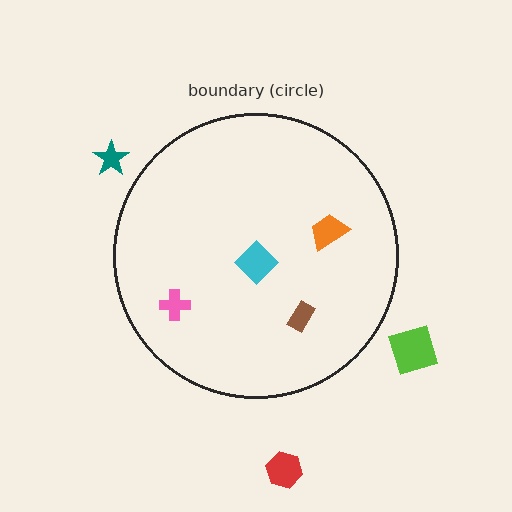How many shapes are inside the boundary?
4 inside, 3 outside.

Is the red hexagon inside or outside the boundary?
Outside.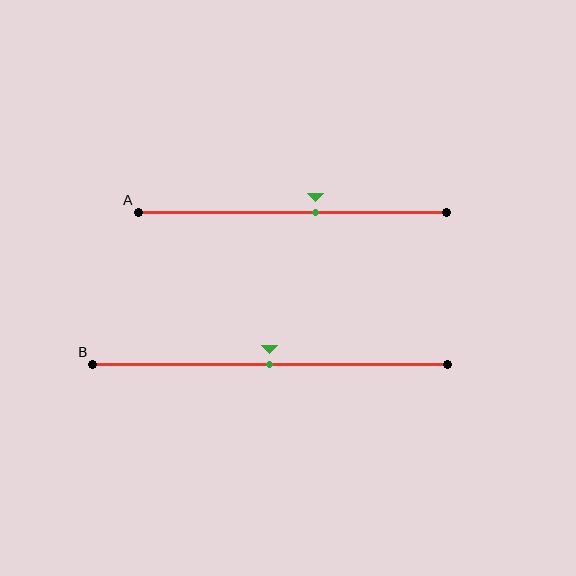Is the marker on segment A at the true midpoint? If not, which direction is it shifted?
No, the marker on segment A is shifted to the right by about 7% of the segment length.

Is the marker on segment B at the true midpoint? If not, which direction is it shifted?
Yes, the marker on segment B is at the true midpoint.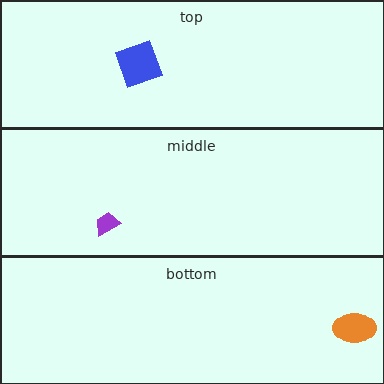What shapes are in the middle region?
The purple trapezoid.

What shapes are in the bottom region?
The orange ellipse.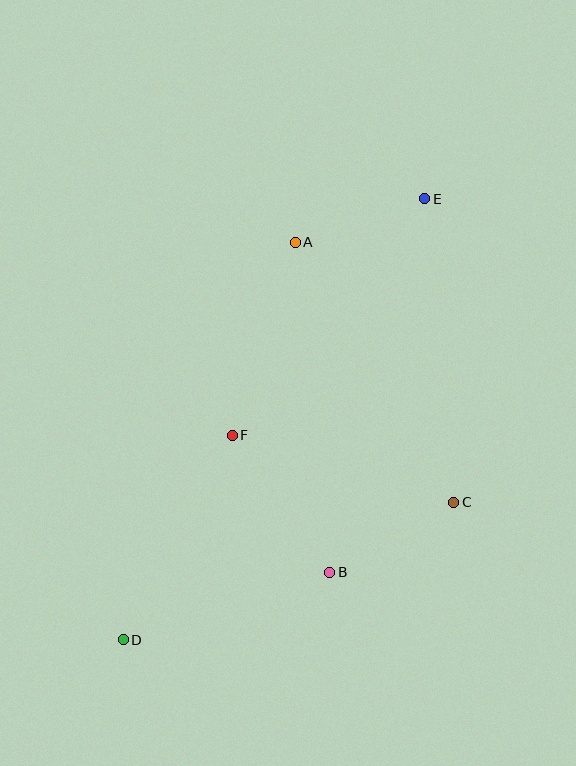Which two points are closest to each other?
Points A and E are closest to each other.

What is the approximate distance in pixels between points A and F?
The distance between A and F is approximately 203 pixels.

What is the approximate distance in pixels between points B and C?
The distance between B and C is approximately 143 pixels.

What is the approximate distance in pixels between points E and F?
The distance between E and F is approximately 305 pixels.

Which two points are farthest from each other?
Points D and E are farthest from each other.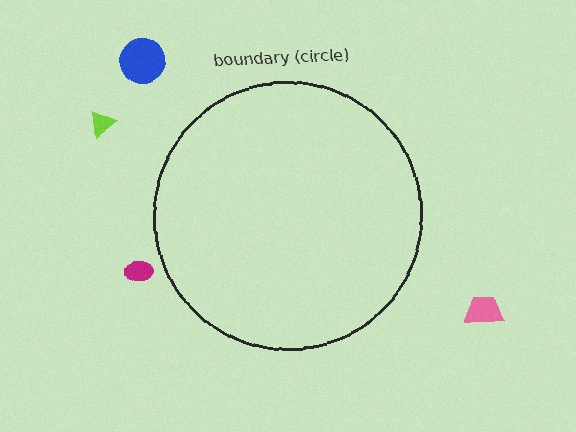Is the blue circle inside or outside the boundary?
Outside.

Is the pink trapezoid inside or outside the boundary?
Outside.